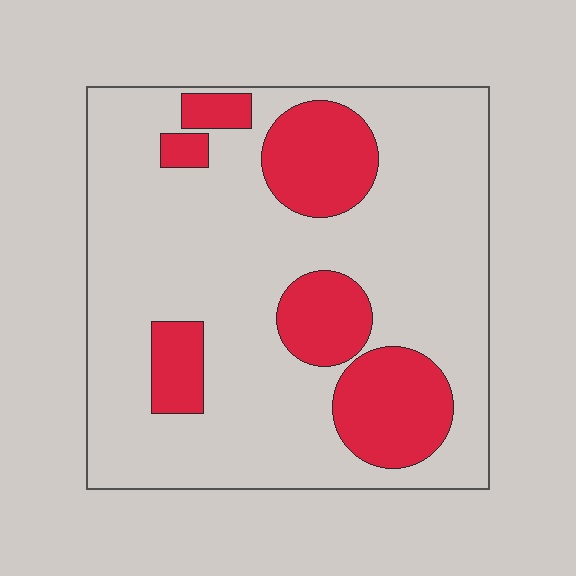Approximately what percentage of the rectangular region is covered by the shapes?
Approximately 25%.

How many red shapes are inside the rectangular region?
6.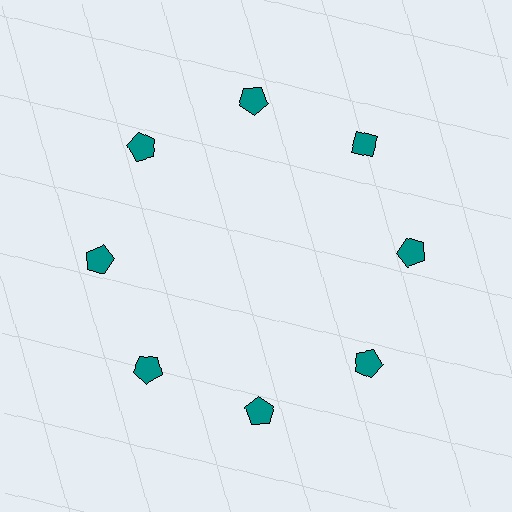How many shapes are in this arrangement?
There are 8 shapes arranged in a ring pattern.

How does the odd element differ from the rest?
It has a different shape: diamond instead of pentagon.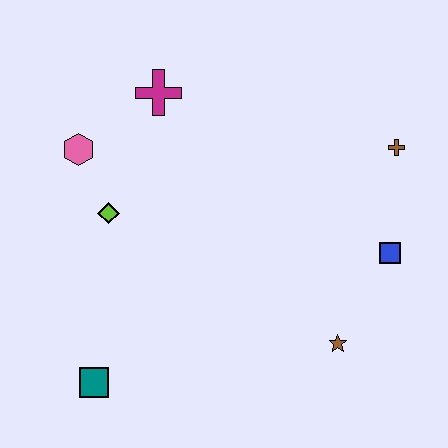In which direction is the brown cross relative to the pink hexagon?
The brown cross is to the right of the pink hexagon.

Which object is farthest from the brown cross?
The teal square is farthest from the brown cross.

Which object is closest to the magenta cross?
The pink hexagon is closest to the magenta cross.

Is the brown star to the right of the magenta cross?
Yes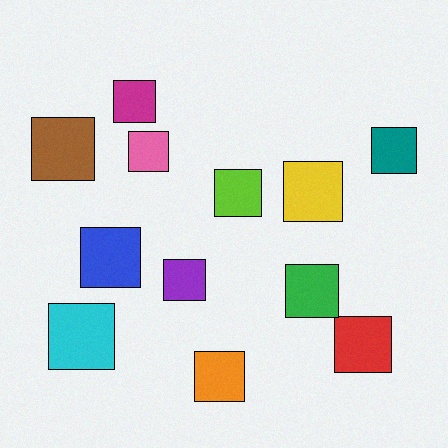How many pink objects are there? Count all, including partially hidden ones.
There is 1 pink object.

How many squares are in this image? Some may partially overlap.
There are 12 squares.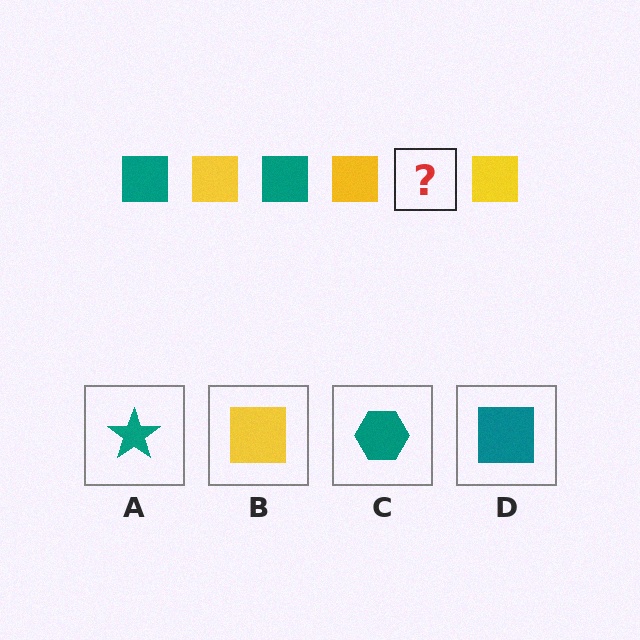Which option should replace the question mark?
Option D.